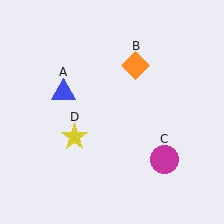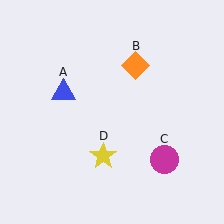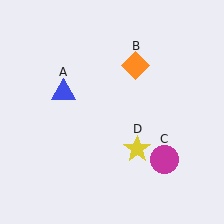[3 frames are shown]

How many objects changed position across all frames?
1 object changed position: yellow star (object D).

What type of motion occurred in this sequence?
The yellow star (object D) rotated counterclockwise around the center of the scene.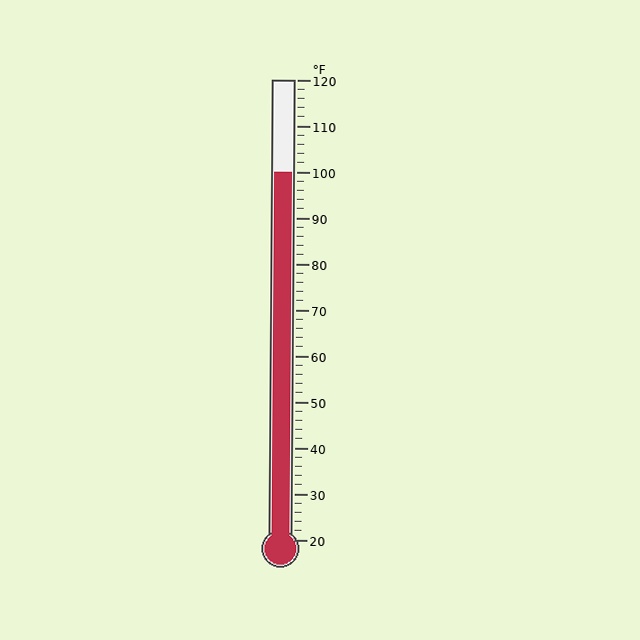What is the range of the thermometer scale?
The thermometer scale ranges from 20°F to 120°F.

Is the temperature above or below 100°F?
The temperature is at 100°F.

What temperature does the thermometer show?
The thermometer shows approximately 100°F.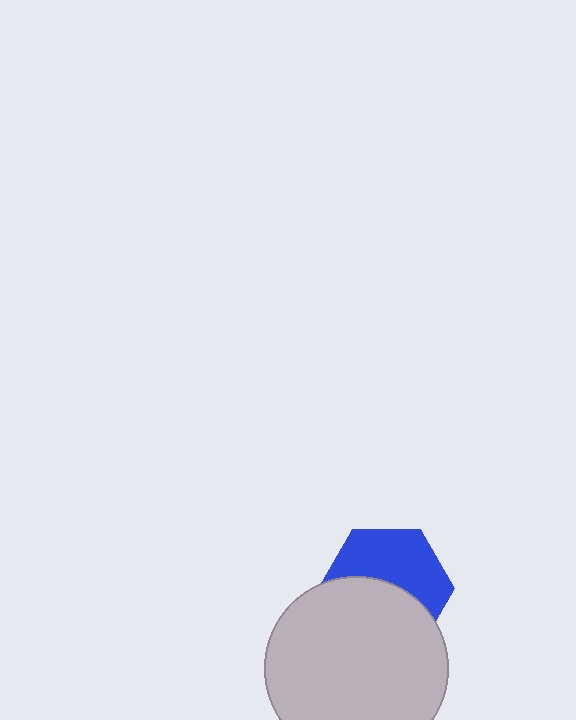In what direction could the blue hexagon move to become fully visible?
The blue hexagon could move up. That would shift it out from behind the light gray circle entirely.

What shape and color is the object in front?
The object in front is a light gray circle.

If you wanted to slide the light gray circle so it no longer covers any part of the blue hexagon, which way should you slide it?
Slide it down — that is the most direct way to separate the two shapes.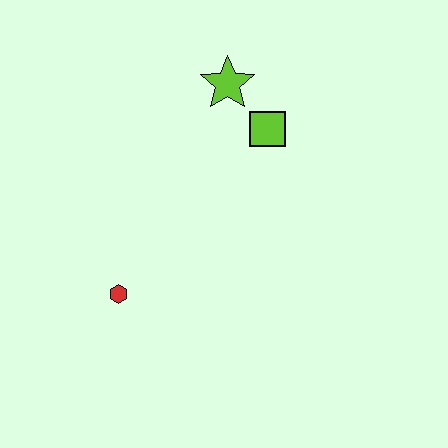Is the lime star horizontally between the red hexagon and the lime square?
Yes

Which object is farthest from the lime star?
The red hexagon is farthest from the lime star.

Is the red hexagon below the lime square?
Yes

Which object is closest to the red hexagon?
The lime square is closest to the red hexagon.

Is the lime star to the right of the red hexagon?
Yes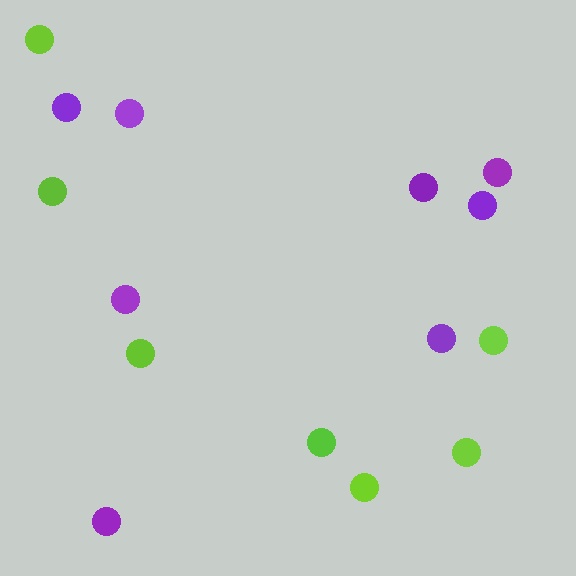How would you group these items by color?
There are 2 groups: one group of purple circles (8) and one group of lime circles (7).